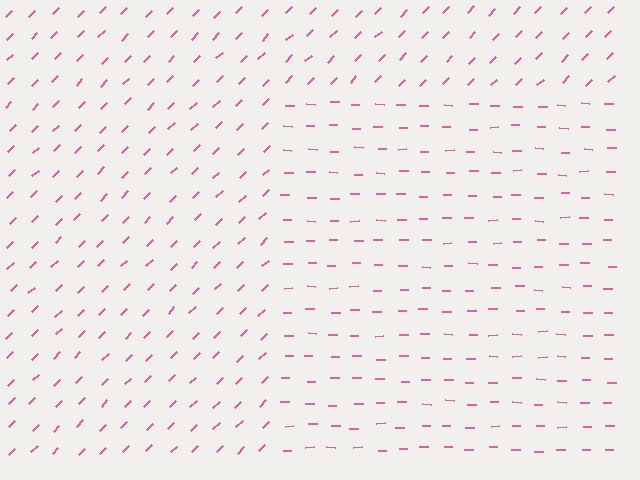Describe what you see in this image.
The image is filled with small pink line segments. A rectangle region in the image has lines oriented differently from the surrounding lines, creating a visible texture boundary.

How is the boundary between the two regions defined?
The boundary is defined purely by a change in line orientation (approximately 45 degrees difference). All lines are the same color and thickness.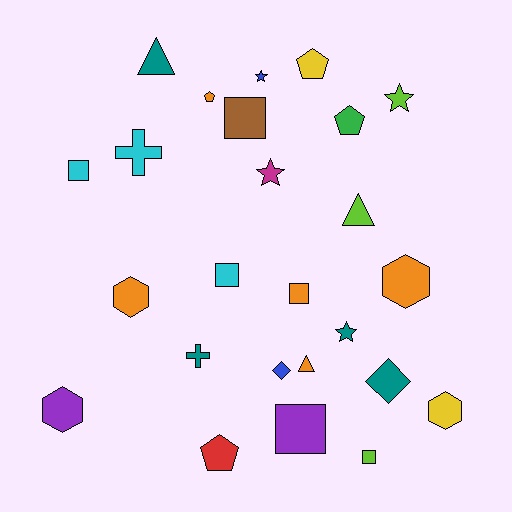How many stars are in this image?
There are 4 stars.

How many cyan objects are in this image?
There are 3 cyan objects.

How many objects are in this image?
There are 25 objects.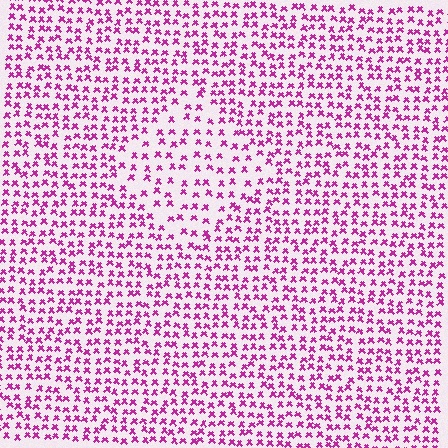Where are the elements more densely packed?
The elements are more densely packed outside the diamond boundary.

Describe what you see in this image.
The image contains small magenta elements arranged at two different densities. A diamond-shaped region is visible where the elements are less densely packed than the surrounding area.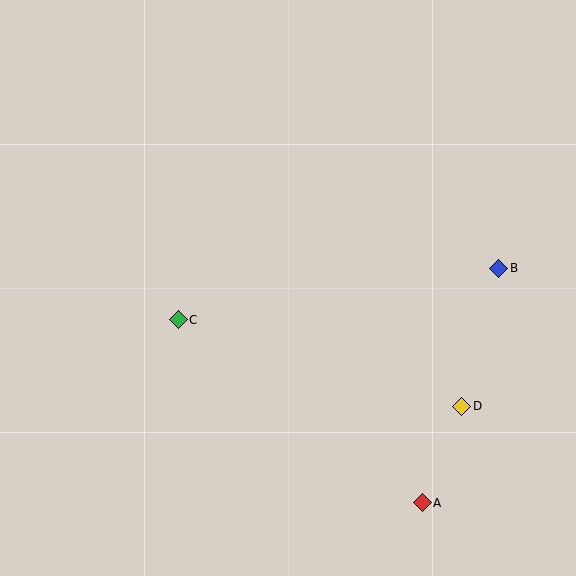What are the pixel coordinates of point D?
Point D is at (462, 406).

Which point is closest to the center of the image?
Point C at (178, 320) is closest to the center.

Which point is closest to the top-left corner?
Point C is closest to the top-left corner.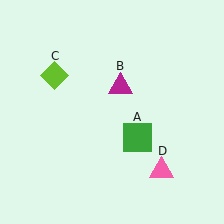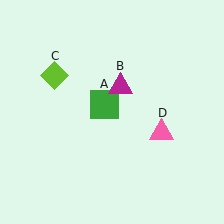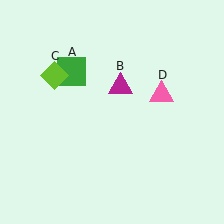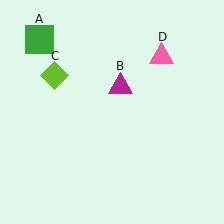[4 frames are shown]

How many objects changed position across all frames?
2 objects changed position: green square (object A), pink triangle (object D).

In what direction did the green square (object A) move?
The green square (object A) moved up and to the left.